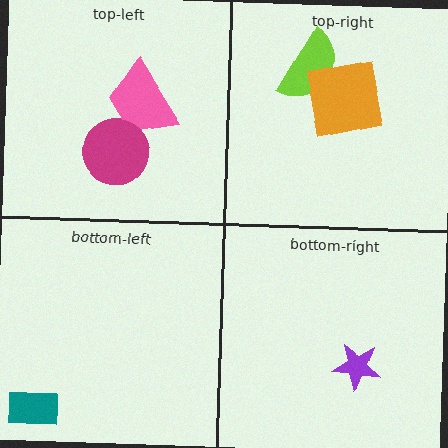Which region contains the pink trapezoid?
The top-left region.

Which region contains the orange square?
The top-right region.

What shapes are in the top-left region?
The pink trapezoid, the magenta circle.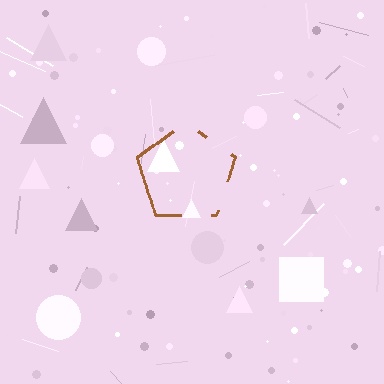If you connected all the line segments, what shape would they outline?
They would outline a pentagon.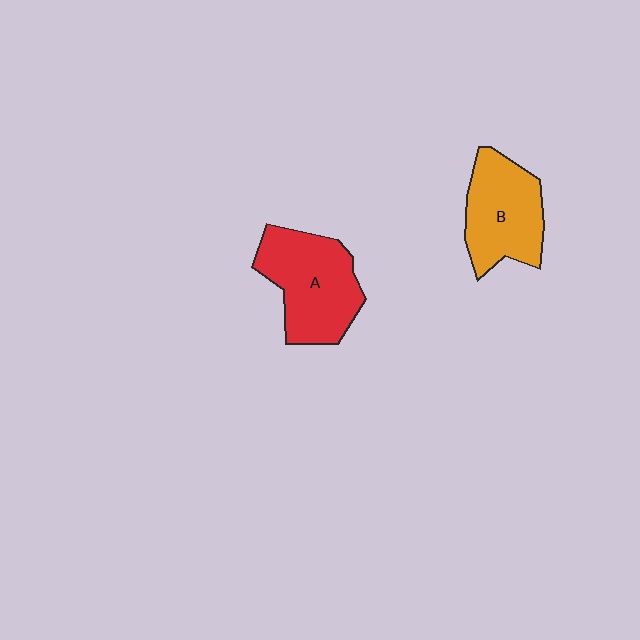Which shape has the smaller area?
Shape B (orange).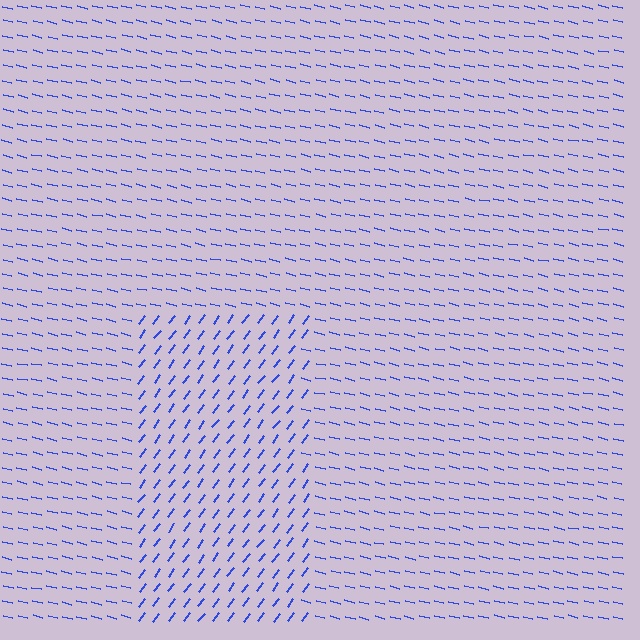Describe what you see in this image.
The image is filled with small blue line segments. A rectangle region in the image has lines oriented differently from the surrounding lines, creating a visible texture boundary.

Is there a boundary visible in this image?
Yes, there is a texture boundary formed by a change in line orientation.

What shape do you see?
I see a rectangle.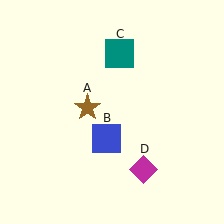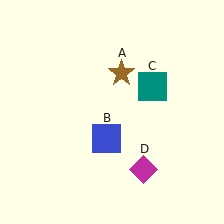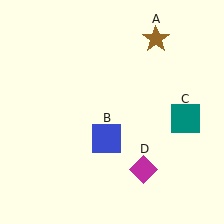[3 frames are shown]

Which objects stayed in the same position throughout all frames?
Blue square (object B) and magenta diamond (object D) remained stationary.